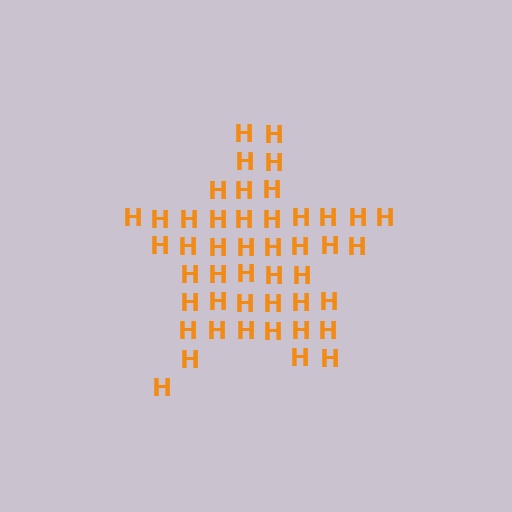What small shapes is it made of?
It is made of small letter H's.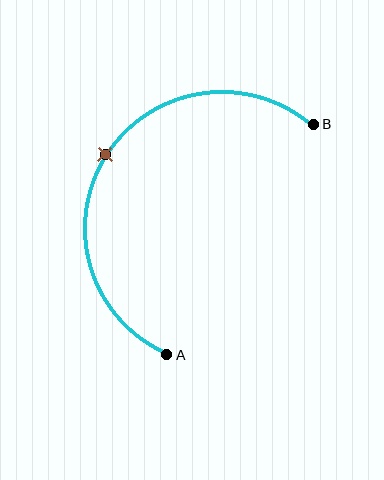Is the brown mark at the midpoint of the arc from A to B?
Yes. The brown mark lies on the arc at equal arc-length from both A and B — it is the arc midpoint.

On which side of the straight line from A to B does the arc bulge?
The arc bulges to the left of the straight line connecting A and B.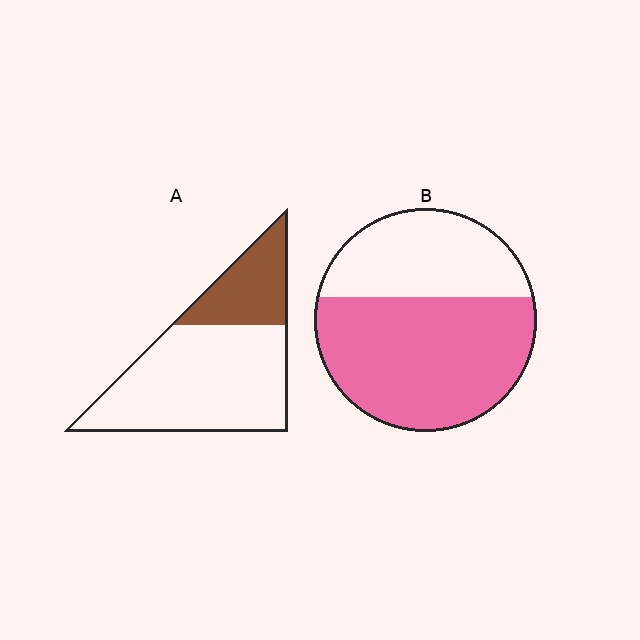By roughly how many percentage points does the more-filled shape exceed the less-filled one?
By roughly 35 percentage points (B over A).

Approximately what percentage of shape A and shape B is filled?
A is approximately 25% and B is approximately 65%.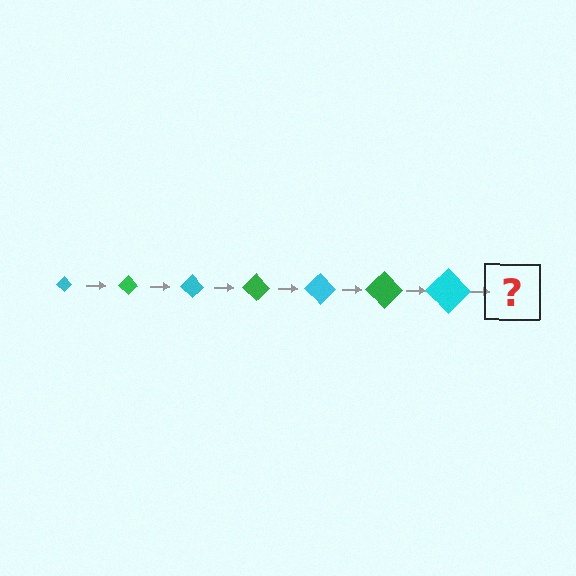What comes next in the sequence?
The next element should be a green diamond, larger than the previous one.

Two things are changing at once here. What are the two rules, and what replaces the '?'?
The two rules are that the diamond grows larger each step and the color cycles through cyan and green. The '?' should be a green diamond, larger than the previous one.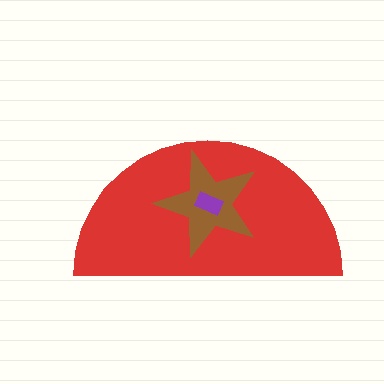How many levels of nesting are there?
3.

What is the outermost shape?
The red semicircle.